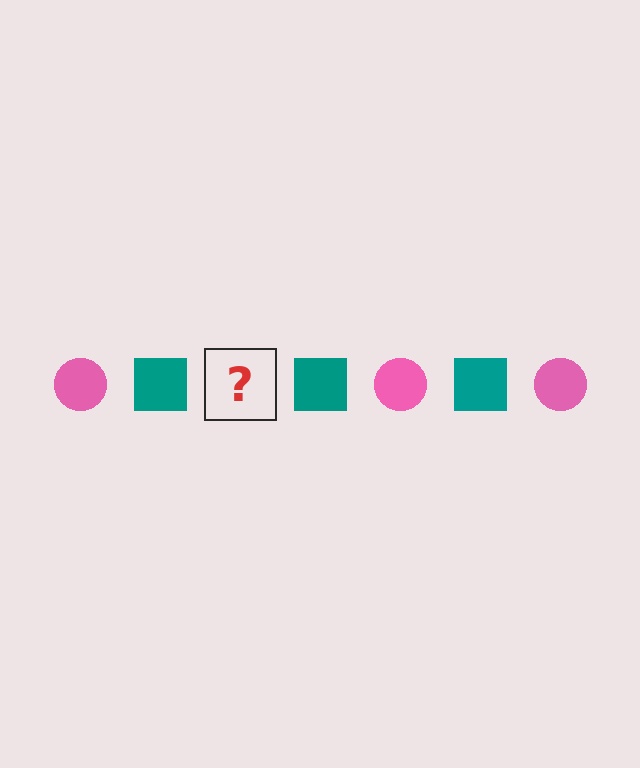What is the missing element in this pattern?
The missing element is a pink circle.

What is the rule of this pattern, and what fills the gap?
The rule is that the pattern alternates between pink circle and teal square. The gap should be filled with a pink circle.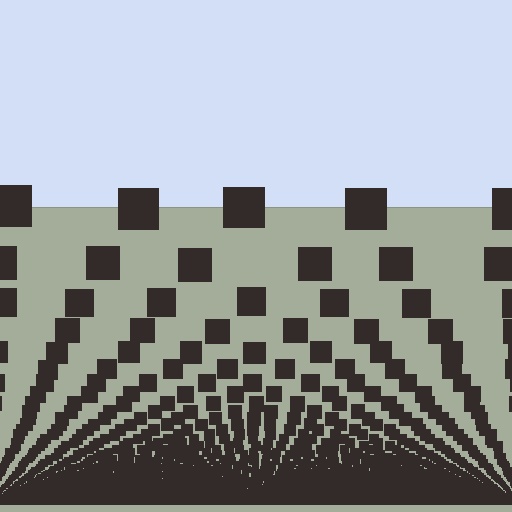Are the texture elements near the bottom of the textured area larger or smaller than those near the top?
Smaller. The gradient is inverted — elements near the bottom are smaller and denser.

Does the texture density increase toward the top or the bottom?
Density increases toward the bottom.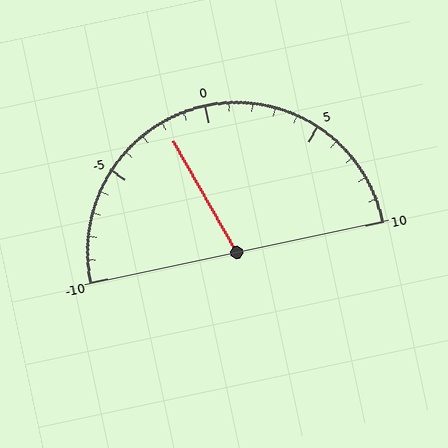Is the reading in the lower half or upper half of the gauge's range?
The reading is in the lower half of the range (-10 to 10).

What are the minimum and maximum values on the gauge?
The gauge ranges from -10 to 10.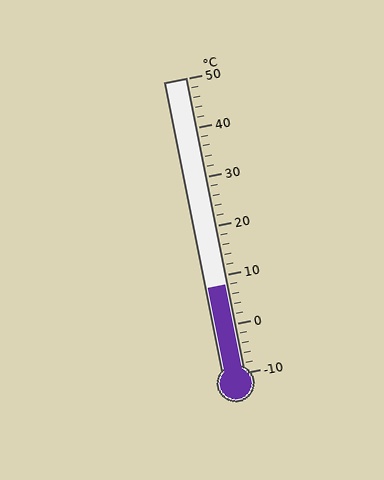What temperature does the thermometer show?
The thermometer shows approximately 8°C.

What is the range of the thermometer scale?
The thermometer scale ranges from -10°C to 50°C.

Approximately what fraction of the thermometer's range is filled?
The thermometer is filled to approximately 30% of its range.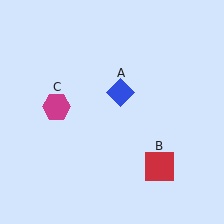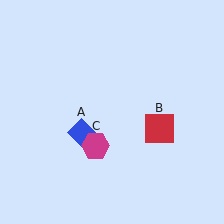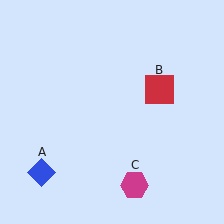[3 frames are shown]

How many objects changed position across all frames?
3 objects changed position: blue diamond (object A), red square (object B), magenta hexagon (object C).